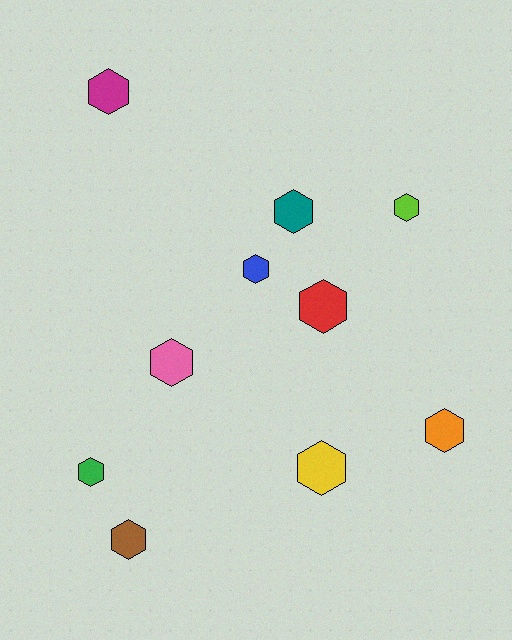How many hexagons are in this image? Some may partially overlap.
There are 10 hexagons.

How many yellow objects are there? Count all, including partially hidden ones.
There is 1 yellow object.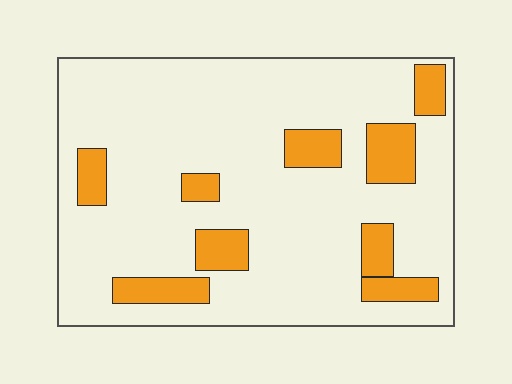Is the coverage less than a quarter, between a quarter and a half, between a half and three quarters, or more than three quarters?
Less than a quarter.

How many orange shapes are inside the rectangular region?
9.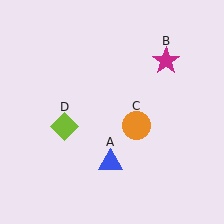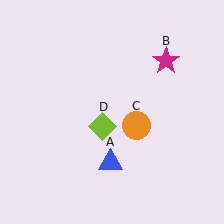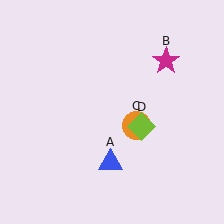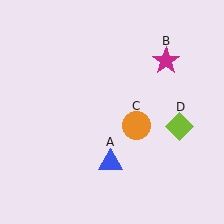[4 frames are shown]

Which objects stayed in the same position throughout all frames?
Blue triangle (object A) and magenta star (object B) and orange circle (object C) remained stationary.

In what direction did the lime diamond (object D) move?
The lime diamond (object D) moved right.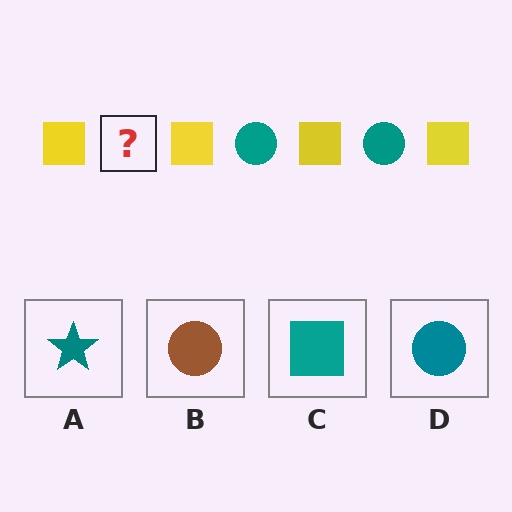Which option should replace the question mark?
Option D.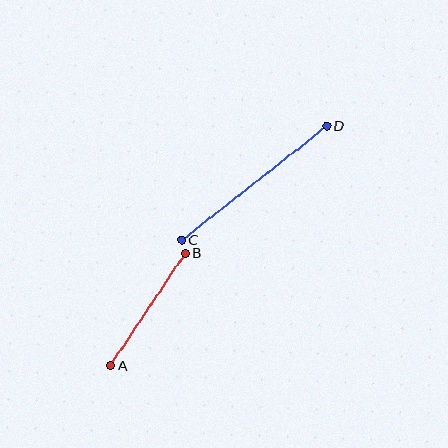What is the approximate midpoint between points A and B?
The midpoint is at approximately (148, 309) pixels.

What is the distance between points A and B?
The distance is approximately 135 pixels.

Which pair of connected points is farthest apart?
Points C and D are farthest apart.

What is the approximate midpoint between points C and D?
The midpoint is at approximately (254, 183) pixels.